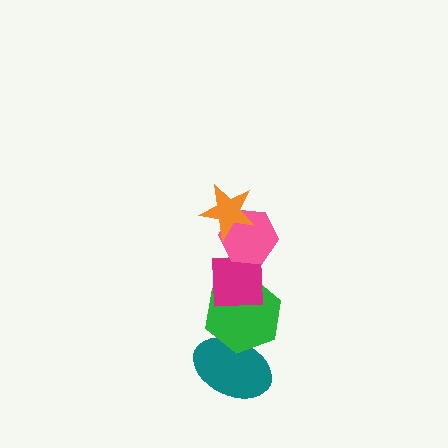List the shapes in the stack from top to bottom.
From top to bottom: the orange star, the pink hexagon, the magenta square, the green hexagon, the teal ellipse.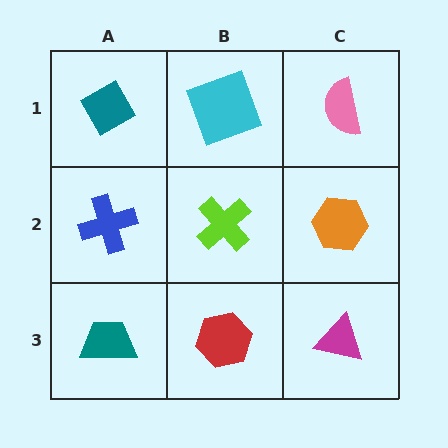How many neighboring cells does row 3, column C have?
2.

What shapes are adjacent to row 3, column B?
A lime cross (row 2, column B), a teal trapezoid (row 3, column A), a magenta triangle (row 3, column C).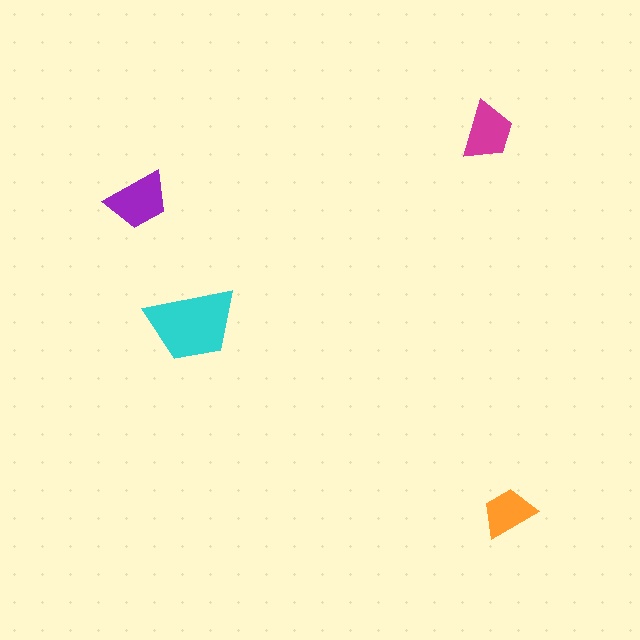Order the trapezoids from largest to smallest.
the cyan one, the purple one, the magenta one, the orange one.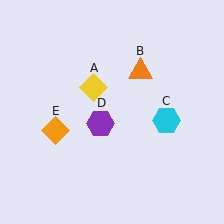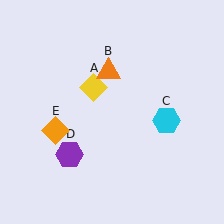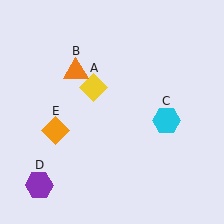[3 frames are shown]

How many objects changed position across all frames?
2 objects changed position: orange triangle (object B), purple hexagon (object D).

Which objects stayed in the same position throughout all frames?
Yellow diamond (object A) and cyan hexagon (object C) and orange diamond (object E) remained stationary.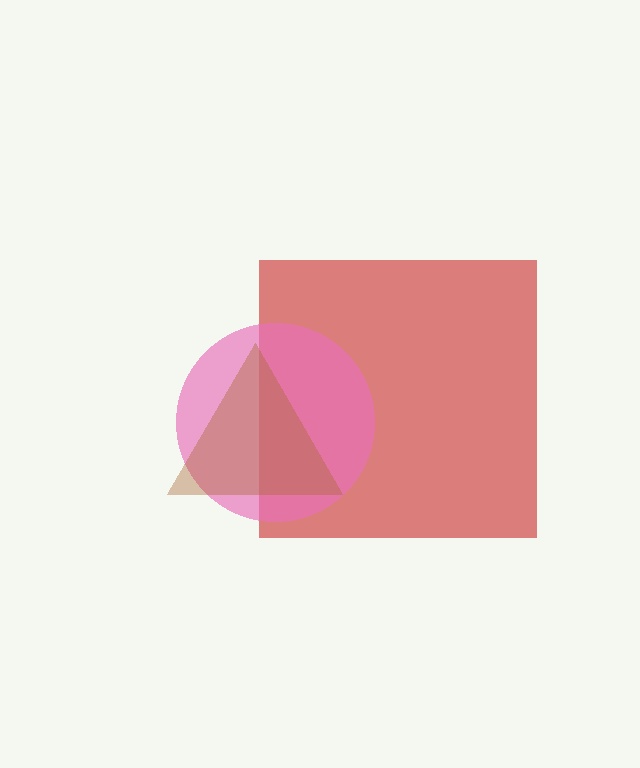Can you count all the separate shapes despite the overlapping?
Yes, there are 3 separate shapes.